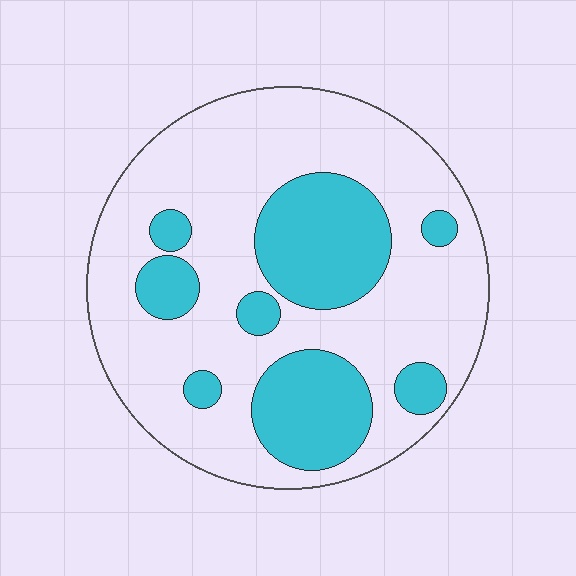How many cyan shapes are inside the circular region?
8.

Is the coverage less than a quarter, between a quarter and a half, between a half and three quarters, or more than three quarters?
Between a quarter and a half.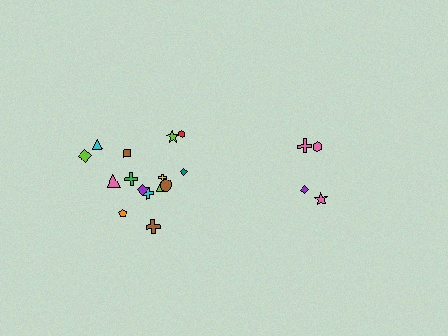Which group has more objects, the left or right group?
The left group.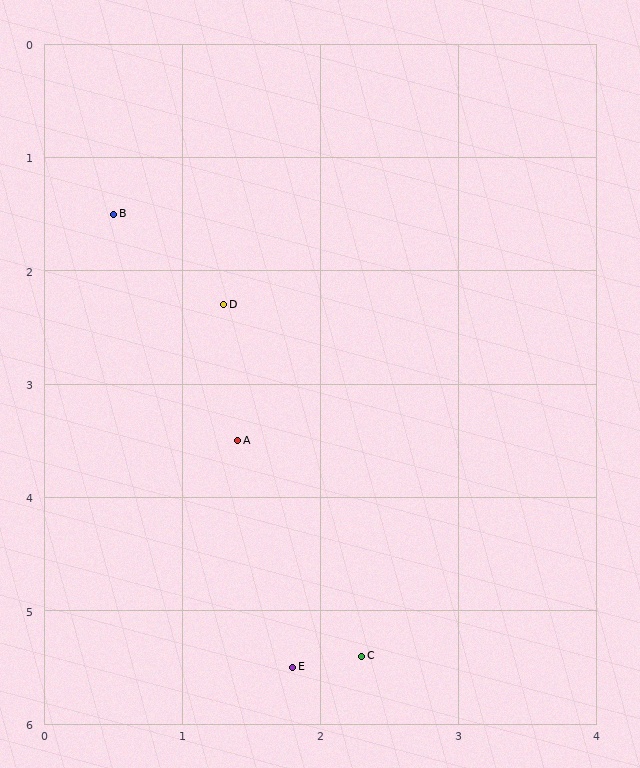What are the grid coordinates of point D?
Point D is at approximately (1.3, 2.3).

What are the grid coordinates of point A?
Point A is at approximately (1.4, 3.5).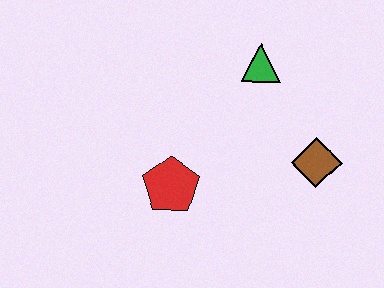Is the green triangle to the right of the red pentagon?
Yes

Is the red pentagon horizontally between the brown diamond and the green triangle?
No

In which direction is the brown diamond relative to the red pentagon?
The brown diamond is to the right of the red pentagon.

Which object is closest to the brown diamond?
The green triangle is closest to the brown diamond.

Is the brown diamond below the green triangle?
Yes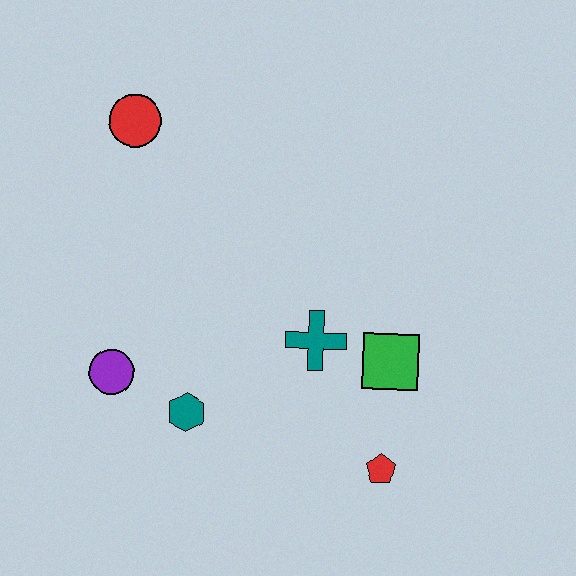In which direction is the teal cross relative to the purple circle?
The teal cross is to the right of the purple circle.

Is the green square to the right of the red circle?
Yes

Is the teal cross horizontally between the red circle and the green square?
Yes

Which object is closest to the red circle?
The purple circle is closest to the red circle.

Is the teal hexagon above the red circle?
No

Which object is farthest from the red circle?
The red pentagon is farthest from the red circle.